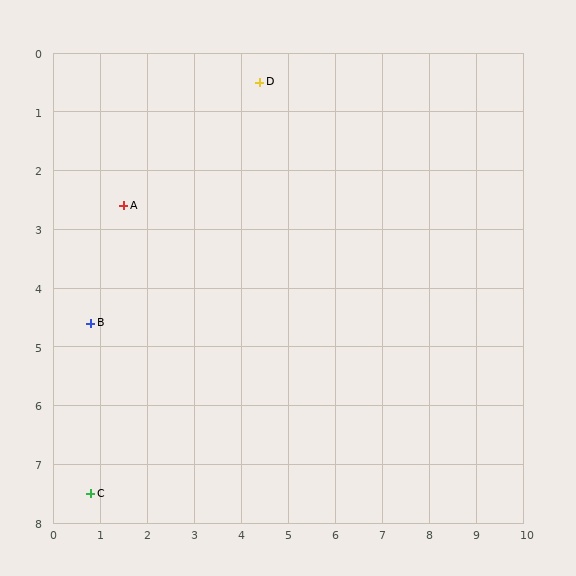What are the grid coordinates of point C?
Point C is at approximately (0.8, 7.5).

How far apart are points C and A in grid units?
Points C and A are about 4.9 grid units apart.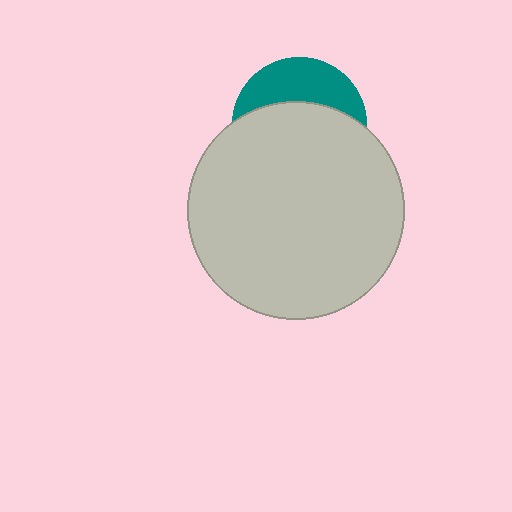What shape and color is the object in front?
The object in front is a light gray circle.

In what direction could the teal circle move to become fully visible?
The teal circle could move up. That would shift it out from behind the light gray circle entirely.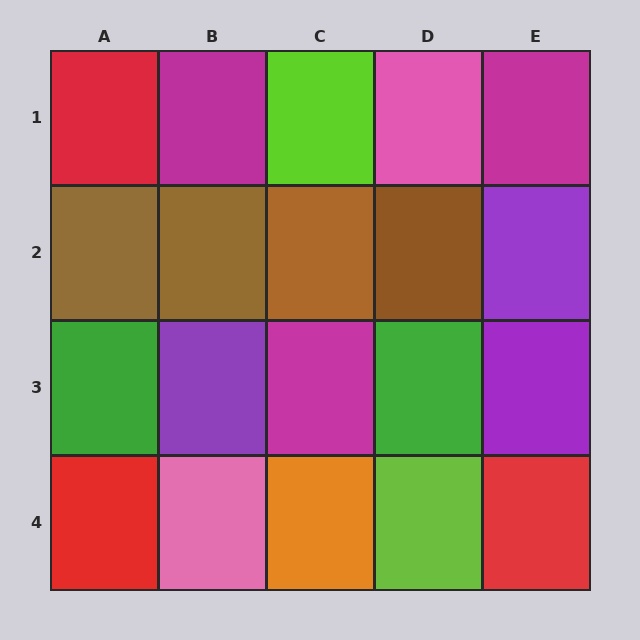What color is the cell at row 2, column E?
Purple.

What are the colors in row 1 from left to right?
Red, magenta, lime, pink, magenta.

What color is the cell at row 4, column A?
Red.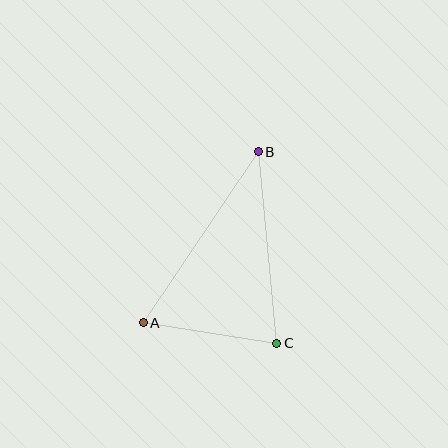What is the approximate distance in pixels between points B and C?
The distance between B and C is approximately 192 pixels.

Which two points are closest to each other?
Points A and C are closest to each other.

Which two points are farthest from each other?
Points A and B are farthest from each other.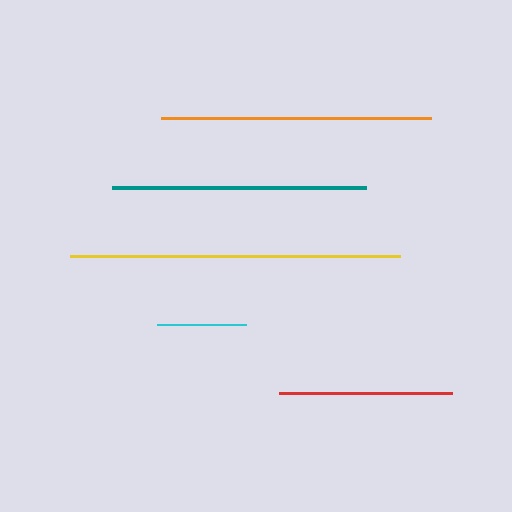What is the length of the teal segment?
The teal segment is approximately 254 pixels long.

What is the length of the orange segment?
The orange segment is approximately 269 pixels long.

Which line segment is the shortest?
The cyan line is the shortest at approximately 89 pixels.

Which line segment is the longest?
The yellow line is the longest at approximately 330 pixels.